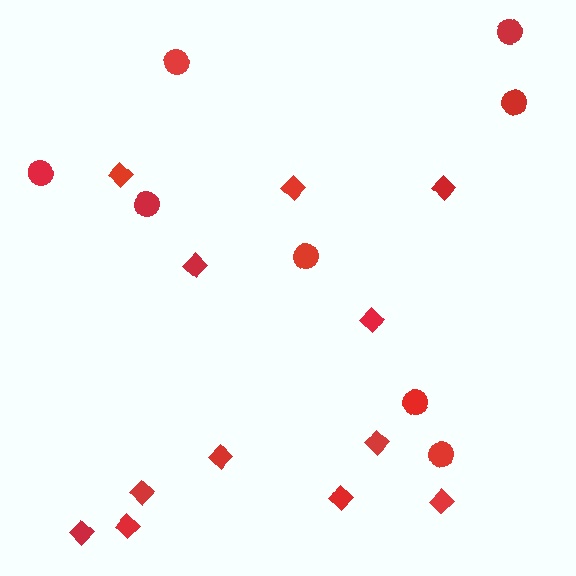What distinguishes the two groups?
There are 2 groups: one group of circles (8) and one group of diamonds (12).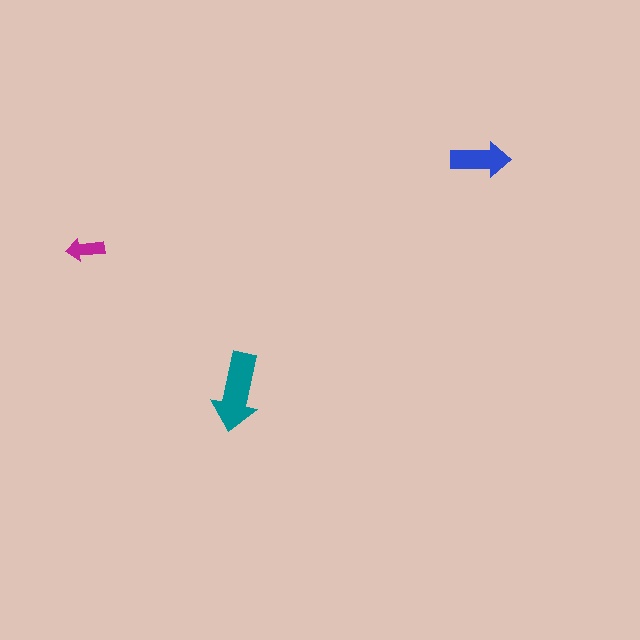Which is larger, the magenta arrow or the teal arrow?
The teal one.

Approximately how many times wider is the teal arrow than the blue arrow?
About 1.5 times wider.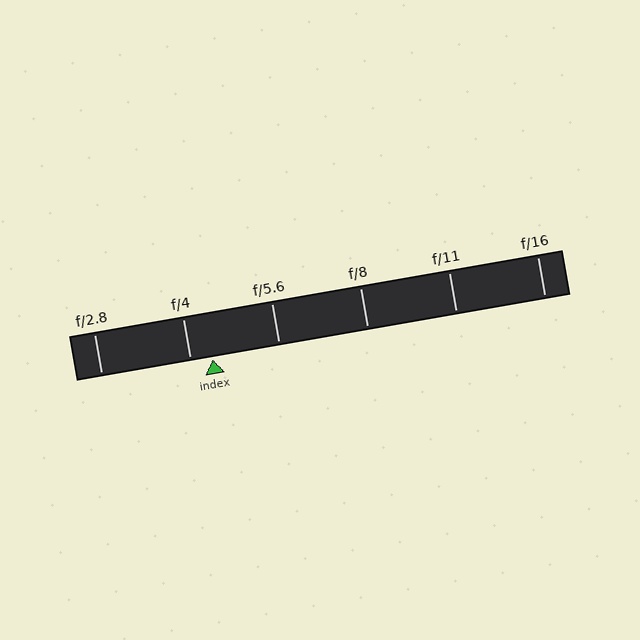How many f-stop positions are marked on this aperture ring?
There are 6 f-stop positions marked.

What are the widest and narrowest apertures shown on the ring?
The widest aperture shown is f/2.8 and the narrowest is f/16.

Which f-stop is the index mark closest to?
The index mark is closest to f/4.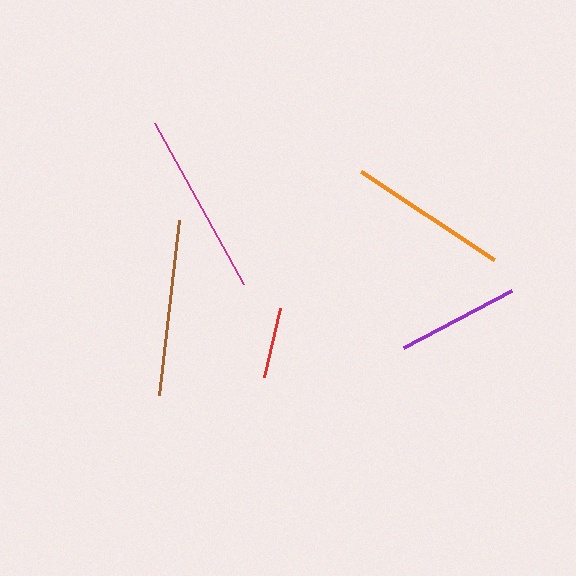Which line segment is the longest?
The magenta line is the longest at approximately 184 pixels.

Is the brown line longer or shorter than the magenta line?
The magenta line is longer than the brown line.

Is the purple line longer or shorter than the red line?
The purple line is longer than the red line.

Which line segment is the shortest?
The red line is the shortest at approximately 71 pixels.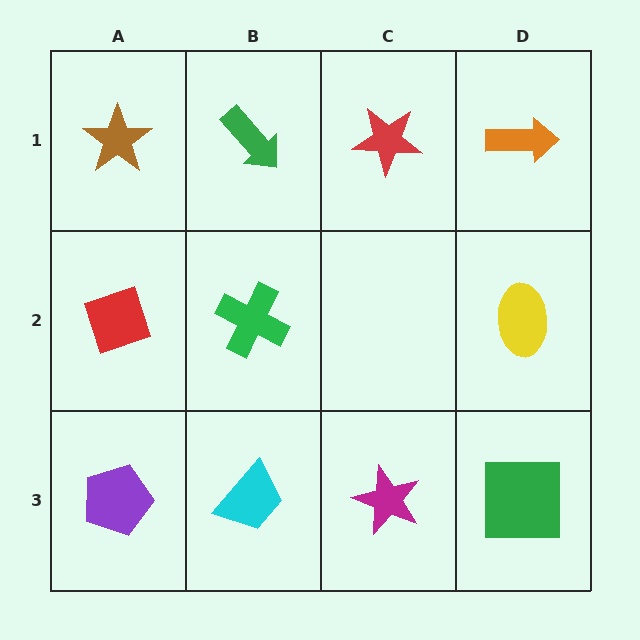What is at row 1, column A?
A brown star.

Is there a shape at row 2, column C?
No, that cell is empty.